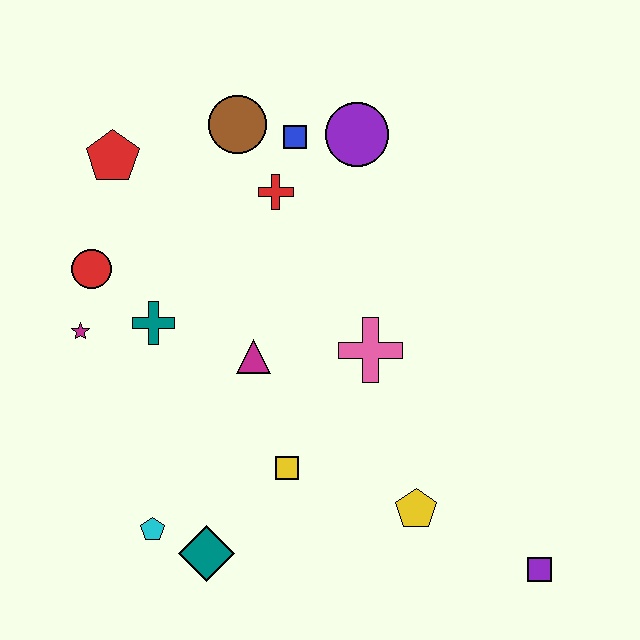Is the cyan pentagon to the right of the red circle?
Yes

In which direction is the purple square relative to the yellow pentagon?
The purple square is to the right of the yellow pentagon.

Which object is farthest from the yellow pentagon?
The red pentagon is farthest from the yellow pentagon.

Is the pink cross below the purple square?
No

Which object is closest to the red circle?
The magenta star is closest to the red circle.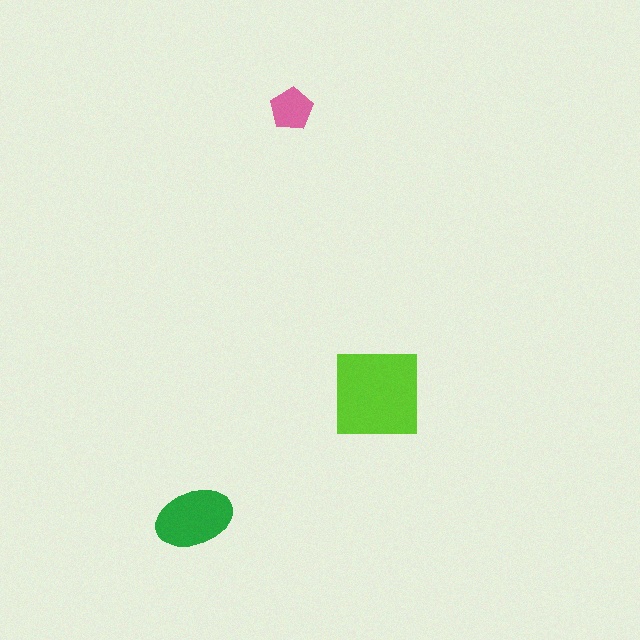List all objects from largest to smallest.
The lime square, the green ellipse, the pink pentagon.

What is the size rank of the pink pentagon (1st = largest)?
3rd.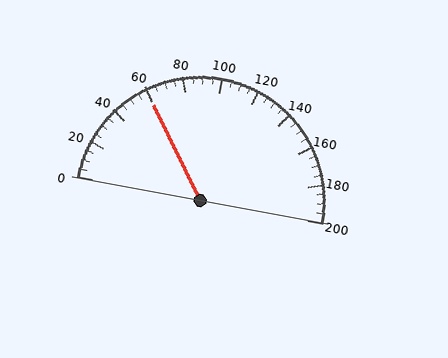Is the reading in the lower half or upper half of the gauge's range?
The reading is in the lower half of the range (0 to 200).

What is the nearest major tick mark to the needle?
The nearest major tick mark is 60.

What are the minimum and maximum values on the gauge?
The gauge ranges from 0 to 200.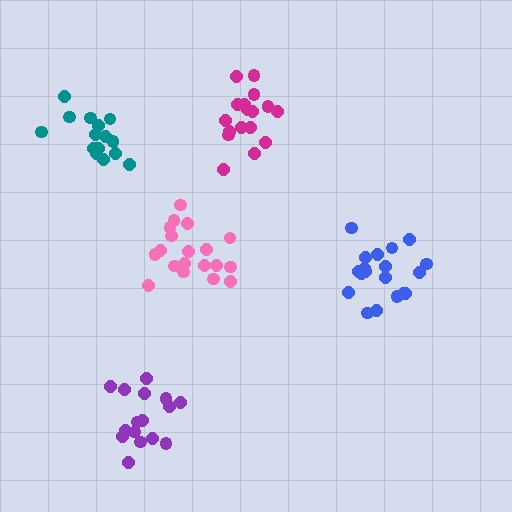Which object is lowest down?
The purple cluster is bottommost.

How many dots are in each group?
Group 1: 19 dots, Group 2: 19 dots, Group 3: 15 dots, Group 4: 16 dots, Group 5: 18 dots (87 total).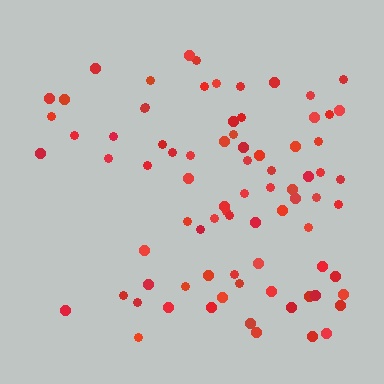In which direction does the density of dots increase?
From left to right, with the right side densest.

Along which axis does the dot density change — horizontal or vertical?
Horizontal.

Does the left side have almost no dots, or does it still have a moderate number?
Still a moderate number, just noticeably fewer than the right.